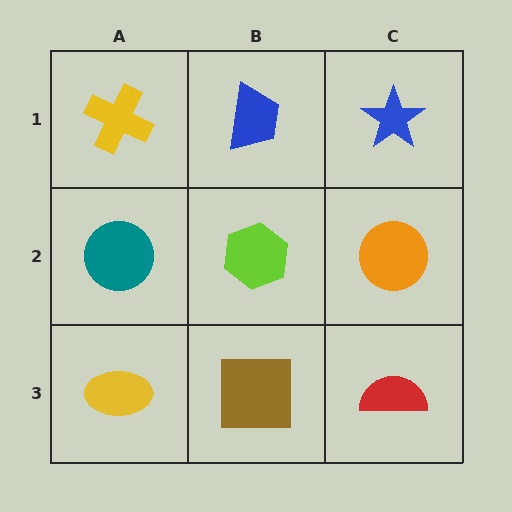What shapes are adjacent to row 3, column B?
A lime hexagon (row 2, column B), a yellow ellipse (row 3, column A), a red semicircle (row 3, column C).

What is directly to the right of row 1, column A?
A blue trapezoid.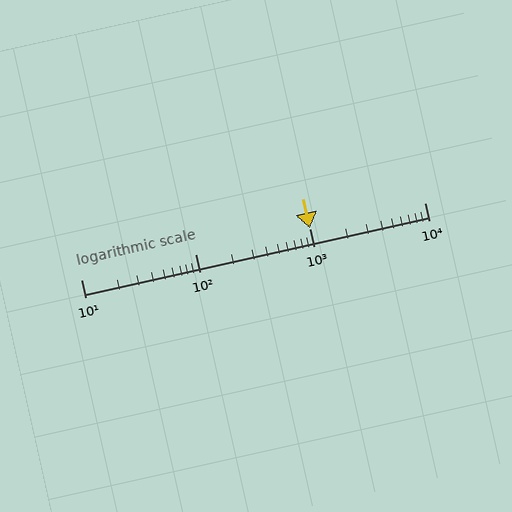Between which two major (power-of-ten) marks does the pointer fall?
The pointer is between 1000 and 10000.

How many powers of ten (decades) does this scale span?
The scale spans 3 decades, from 10 to 10000.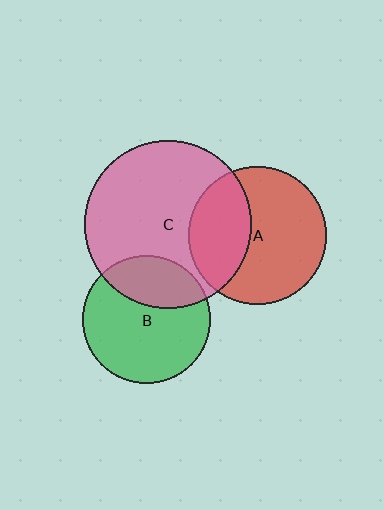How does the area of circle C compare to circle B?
Approximately 1.7 times.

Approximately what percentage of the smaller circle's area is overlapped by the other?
Approximately 30%.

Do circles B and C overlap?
Yes.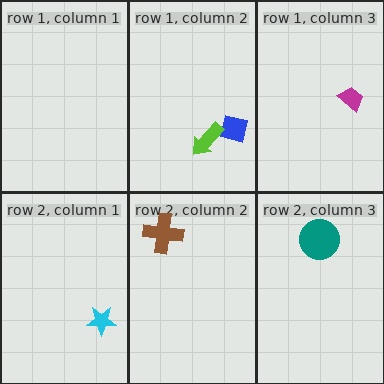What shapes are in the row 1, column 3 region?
The magenta trapezoid.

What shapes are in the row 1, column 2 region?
The blue square, the lime arrow.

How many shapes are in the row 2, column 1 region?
1.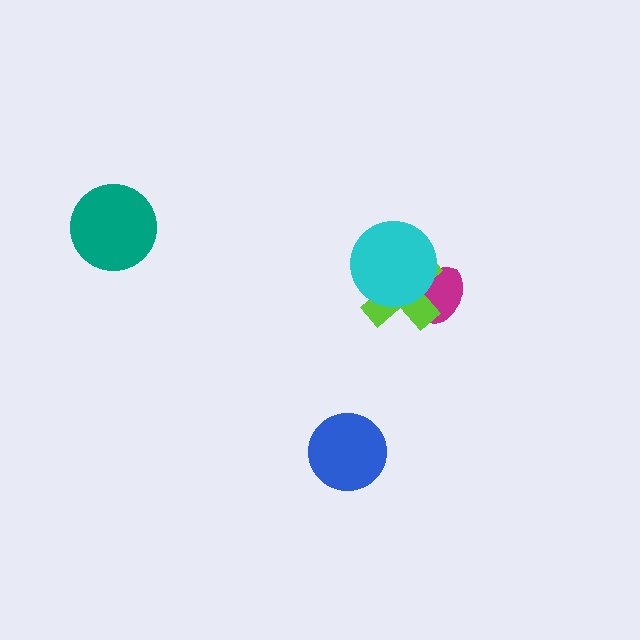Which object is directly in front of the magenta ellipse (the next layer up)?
The lime cross is directly in front of the magenta ellipse.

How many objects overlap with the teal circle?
0 objects overlap with the teal circle.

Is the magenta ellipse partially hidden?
Yes, it is partially covered by another shape.